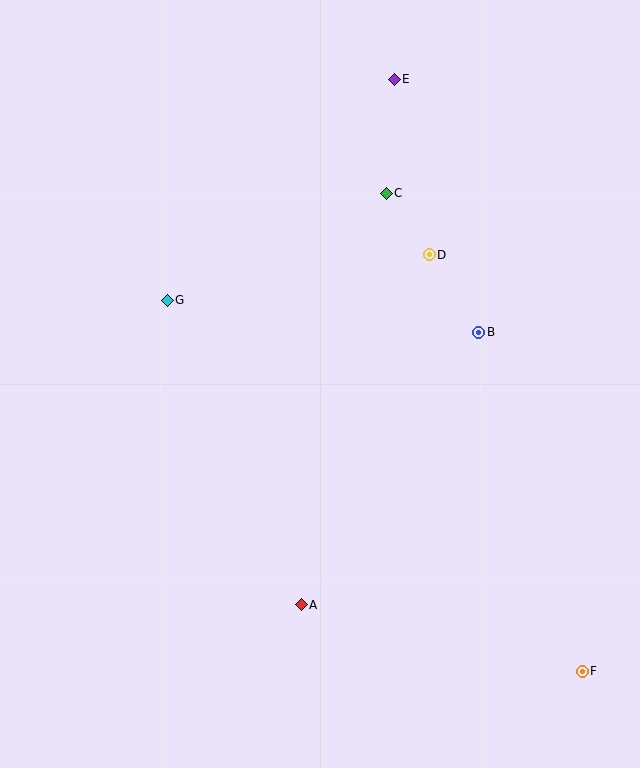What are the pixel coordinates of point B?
Point B is at (479, 332).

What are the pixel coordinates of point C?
Point C is at (386, 193).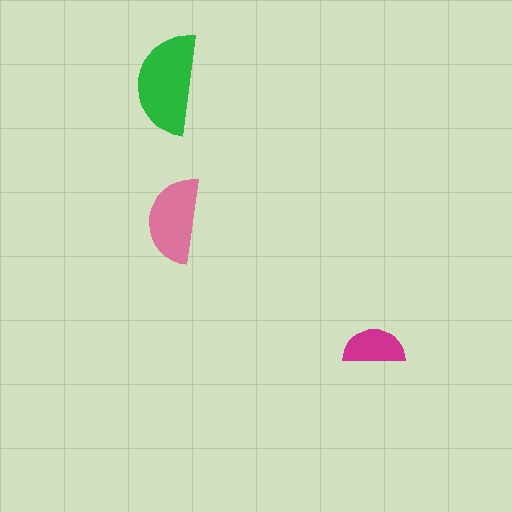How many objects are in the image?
There are 3 objects in the image.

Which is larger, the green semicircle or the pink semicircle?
The green one.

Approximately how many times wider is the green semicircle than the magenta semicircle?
About 1.5 times wider.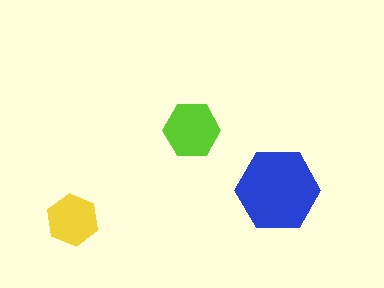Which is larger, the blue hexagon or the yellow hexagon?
The blue one.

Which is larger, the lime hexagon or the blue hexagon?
The blue one.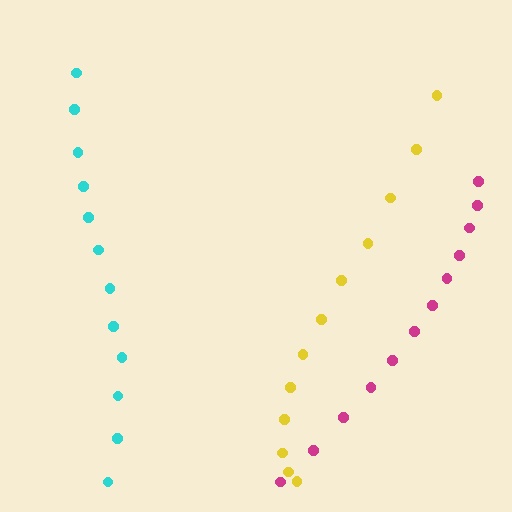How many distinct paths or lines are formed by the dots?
There are 3 distinct paths.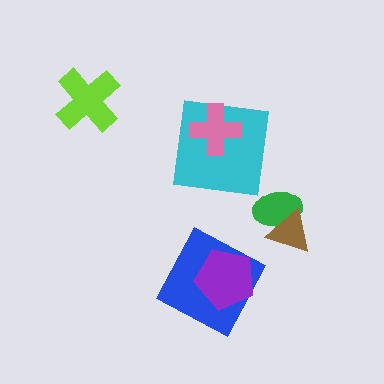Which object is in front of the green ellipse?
The brown triangle is in front of the green ellipse.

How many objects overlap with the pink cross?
1 object overlaps with the pink cross.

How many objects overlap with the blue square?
1 object overlaps with the blue square.